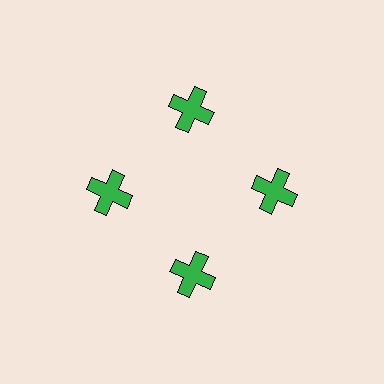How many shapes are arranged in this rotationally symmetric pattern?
There are 4 shapes, arranged in 4 groups of 1.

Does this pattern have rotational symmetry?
Yes, this pattern has 4-fold rotational symmetry. It looks the same after rotating 90 degrees around the center.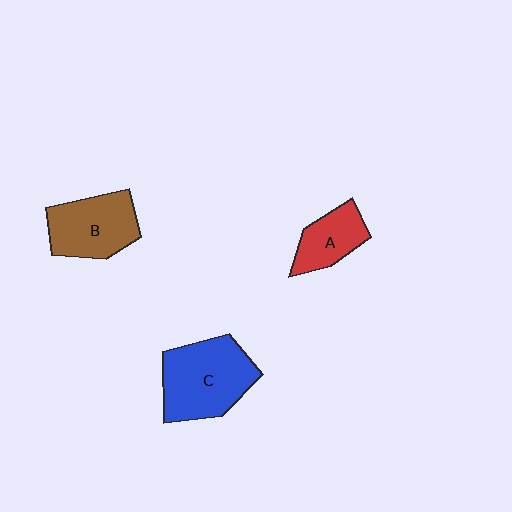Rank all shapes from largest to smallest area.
From largest to smallest: C (blue), B (brown), A (red).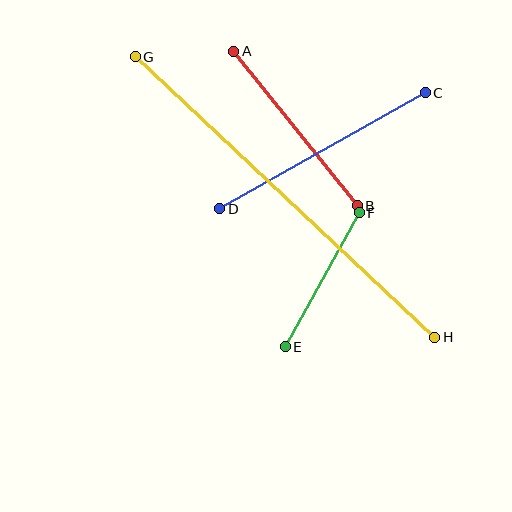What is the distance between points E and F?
The distance is approximately 153 pixels.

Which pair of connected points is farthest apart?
Points G and H are farthest apart.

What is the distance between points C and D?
The distance is approximately 236 pixels.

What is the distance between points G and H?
The distance is approximately 411 pixels.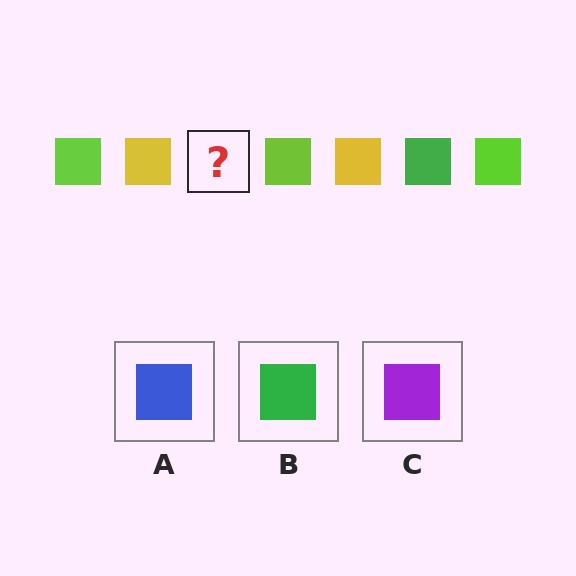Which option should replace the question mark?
Option B.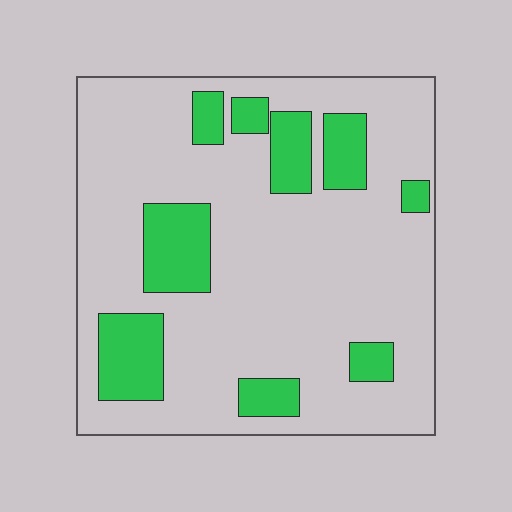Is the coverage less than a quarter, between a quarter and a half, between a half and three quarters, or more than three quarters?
Less than a quarter.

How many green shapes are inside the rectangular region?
9.